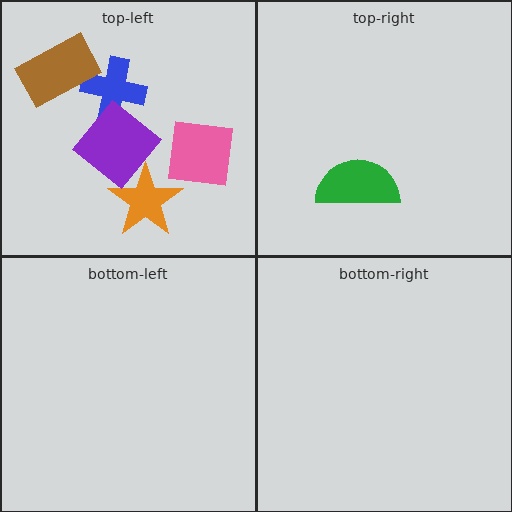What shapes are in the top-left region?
The blue cross, the orange star, the purple diamond, the pink square, the brown rectangle.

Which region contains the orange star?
The top-left region.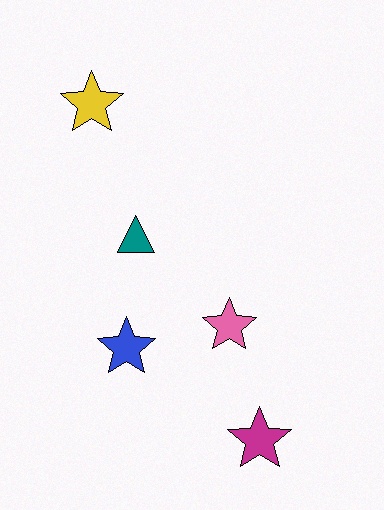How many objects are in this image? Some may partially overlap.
There are 5 objects.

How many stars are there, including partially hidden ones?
There are 4 stars.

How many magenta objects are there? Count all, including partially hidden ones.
There is 1 magenta object.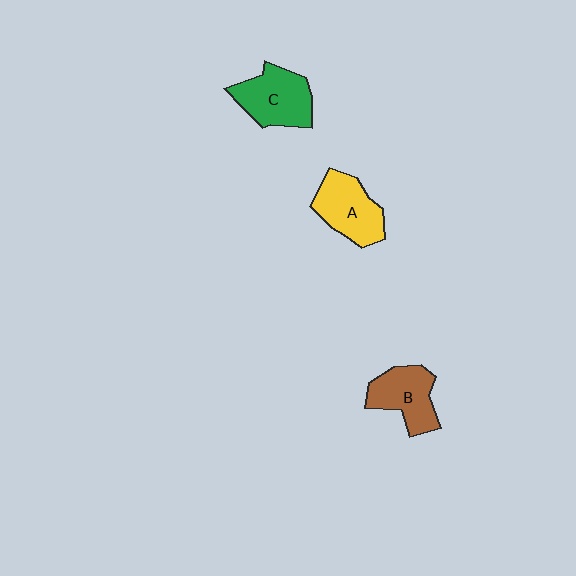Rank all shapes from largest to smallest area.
From largest to smallest: C (green), A (yellow), B (brown).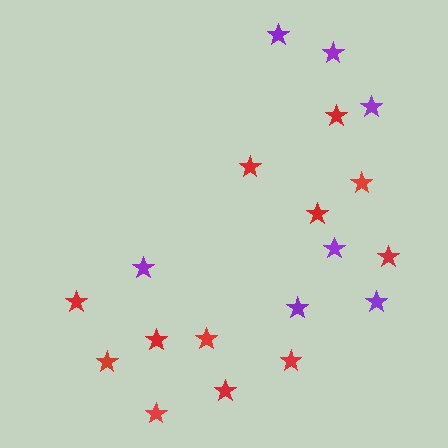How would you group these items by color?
There are 2 groups: one group of red stars (12) and one group of purple stars (7).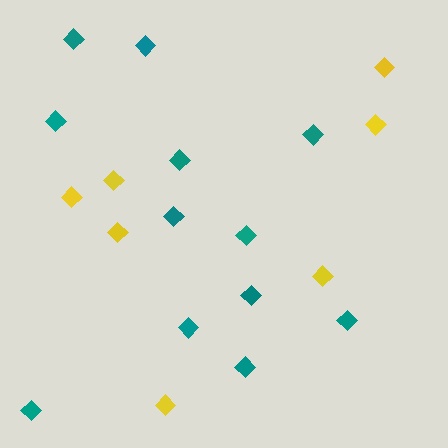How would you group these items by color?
There are 2 groups: one group of yellow diamonds (7) and one group of teal diamonds (12).